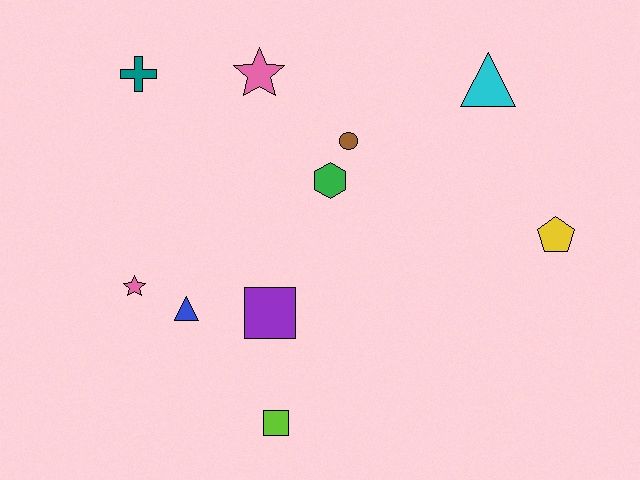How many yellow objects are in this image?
There is 1 yellow object.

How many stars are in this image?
There are 2 stars.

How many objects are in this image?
There are 10 objects.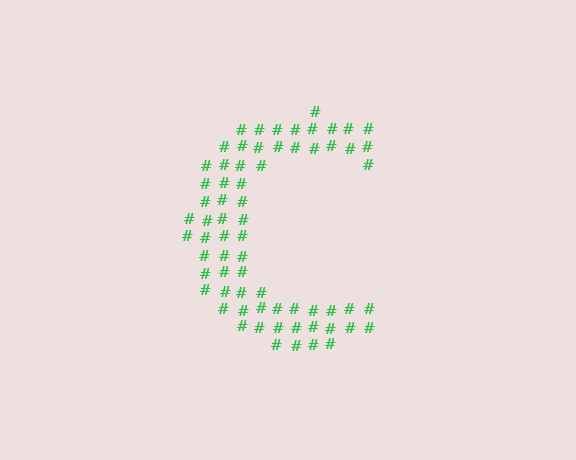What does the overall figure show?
The overall figure shows the letter C.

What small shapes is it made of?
It is made of small hash symbols.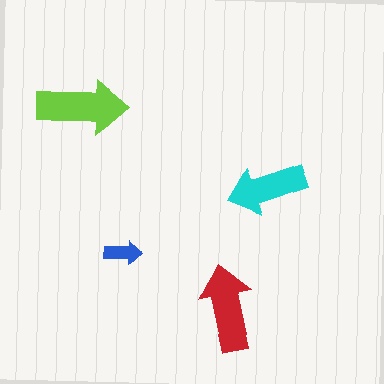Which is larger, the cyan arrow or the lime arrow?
The lime one.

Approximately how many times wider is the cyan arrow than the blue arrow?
About 2 times wider.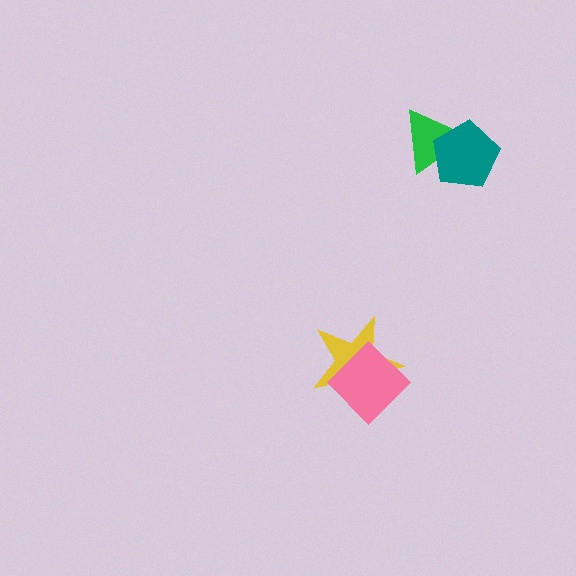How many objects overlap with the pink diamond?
1 object overlaps with the pink diamond.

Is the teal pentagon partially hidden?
No, no other shape covers it.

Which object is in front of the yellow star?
The pink diamond is in front of the yellow star.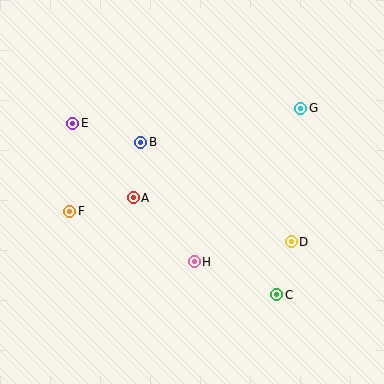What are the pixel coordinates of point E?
Point E is at (73, 123).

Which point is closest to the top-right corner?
Point G is closest to the top-right corner.